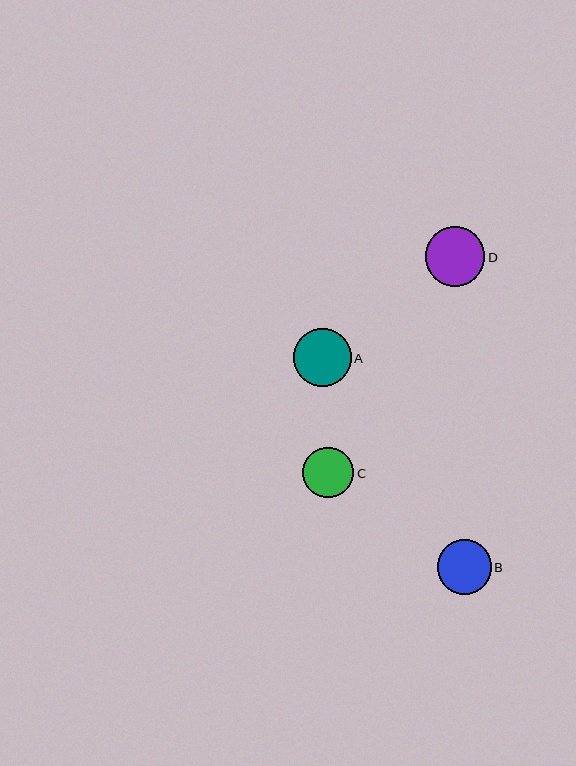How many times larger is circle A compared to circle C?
Circle A is approximately 1.1 times the size of circle C.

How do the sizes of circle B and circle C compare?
Circle B and circle C are approximately the same size.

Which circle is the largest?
Circle D is the largest with a size of approximately 59 pixels.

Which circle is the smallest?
Circle C is the smallest with a size of approximately 51 pixels.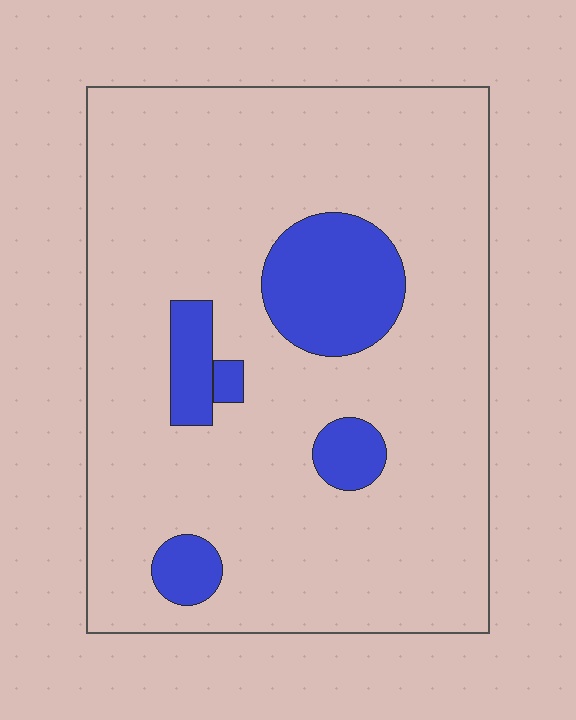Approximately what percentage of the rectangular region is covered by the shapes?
Approximately 15%.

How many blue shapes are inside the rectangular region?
5.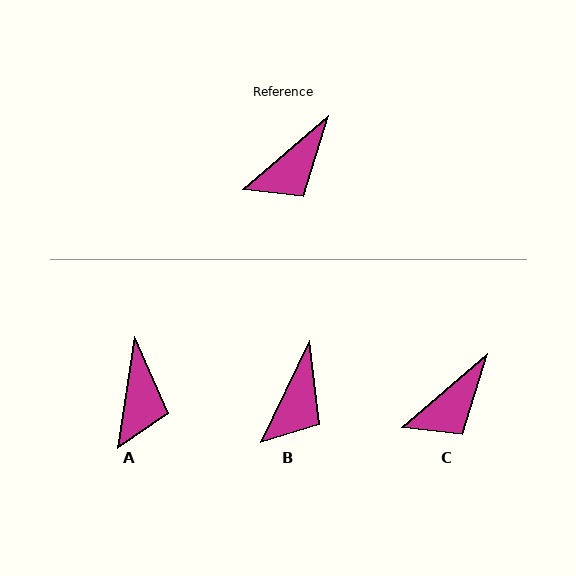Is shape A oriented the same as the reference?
No, it is off by about 41 degrees.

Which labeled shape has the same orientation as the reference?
C.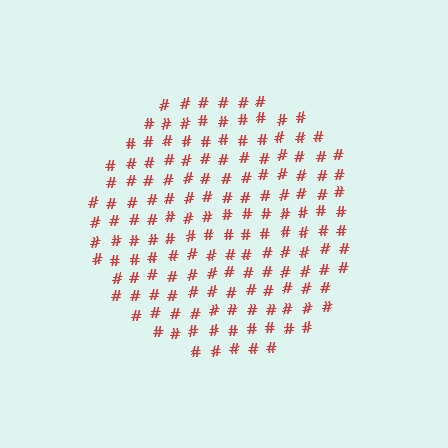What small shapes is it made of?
It is made of small hash symbols.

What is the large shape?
The large shape is a circle.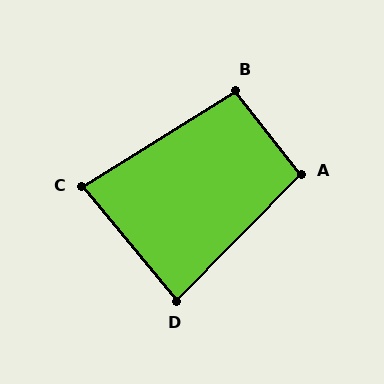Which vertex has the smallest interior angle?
C, at approximately 82 degrees.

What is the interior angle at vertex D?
Approximately 84 degrees (acute).